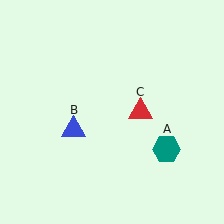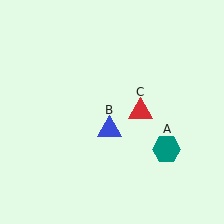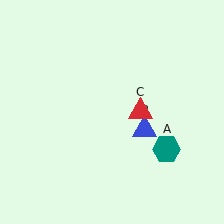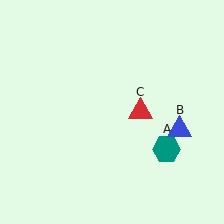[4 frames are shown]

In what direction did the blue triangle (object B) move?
The blue triangle (object B) moved right.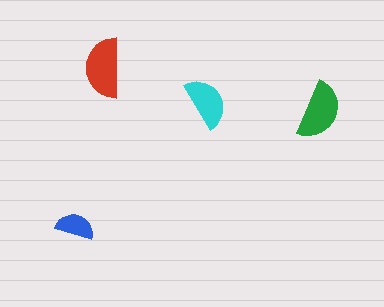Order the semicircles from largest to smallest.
the red one, the green one, the cyan one, the blue one.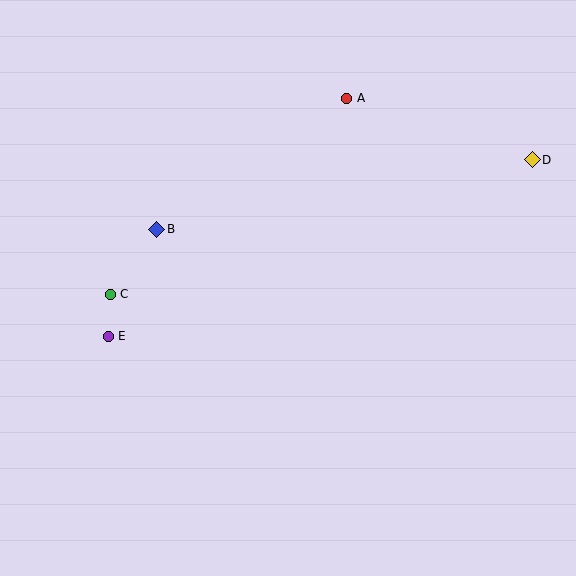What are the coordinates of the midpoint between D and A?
The midpoint between D and A is at (439, 129).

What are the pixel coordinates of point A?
Point A is at (347, 98).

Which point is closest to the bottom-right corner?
Point D is closest to the bottom-right corner.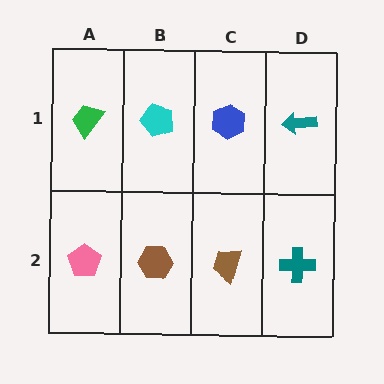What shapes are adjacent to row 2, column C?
A blue hexagon (row 1, column C), a brown hexagon (row 2, column B), a teal cross (row 2, column D).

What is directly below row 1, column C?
A brown trapezoid.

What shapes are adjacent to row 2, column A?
A green trapezoid (row 1, column A), a brown hexagon (row 2, column B).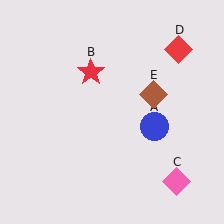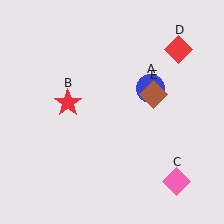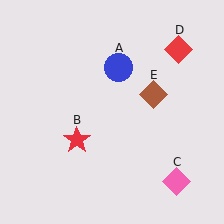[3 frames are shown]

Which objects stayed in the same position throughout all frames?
Pink diamond (object C) and red diamond (object D) and brown diamond (object E) remained stationary.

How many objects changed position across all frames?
2 objects changed position: blue circle (object A), red star (object B).